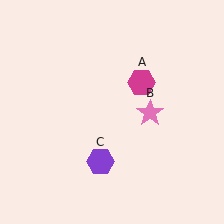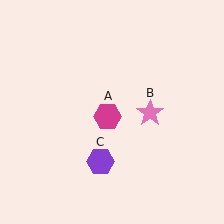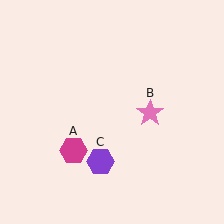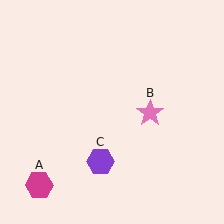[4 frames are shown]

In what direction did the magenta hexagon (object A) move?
The magenta hexagon (object A) moved down and to the left.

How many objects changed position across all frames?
1 object changed position: magenta hexagon (object A).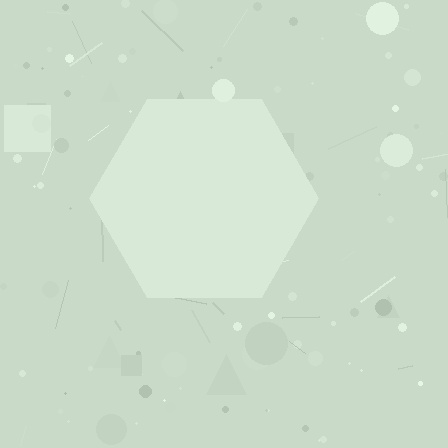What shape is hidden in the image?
A hexagon is hidden in the image.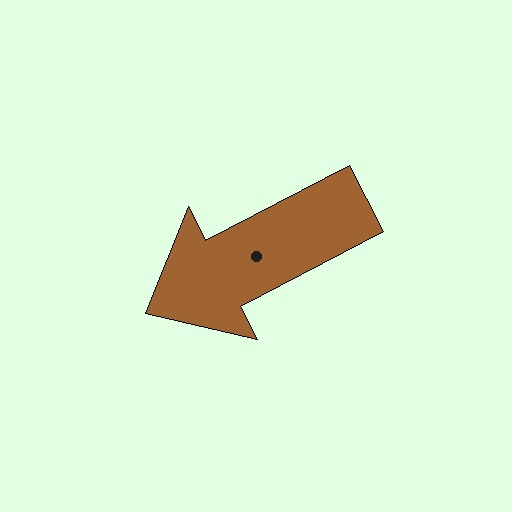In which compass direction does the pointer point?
Southwest.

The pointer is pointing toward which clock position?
Roughly 8 o'clock.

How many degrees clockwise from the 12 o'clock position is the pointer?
Approximately 243 degrees.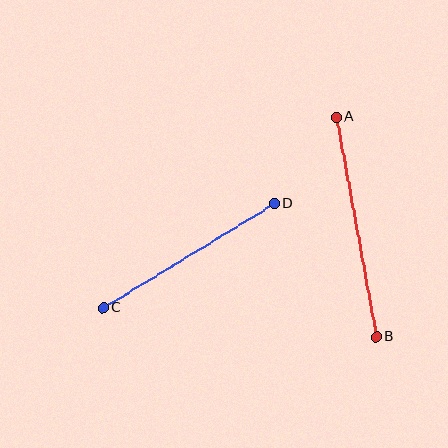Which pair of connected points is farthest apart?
Points A and B are farthest apart.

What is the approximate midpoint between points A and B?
The midpoint is at approximately (357, 227) pixels.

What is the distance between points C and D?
The distance is approximately 201 pixels.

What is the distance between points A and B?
The distance is approximately 223 pixels.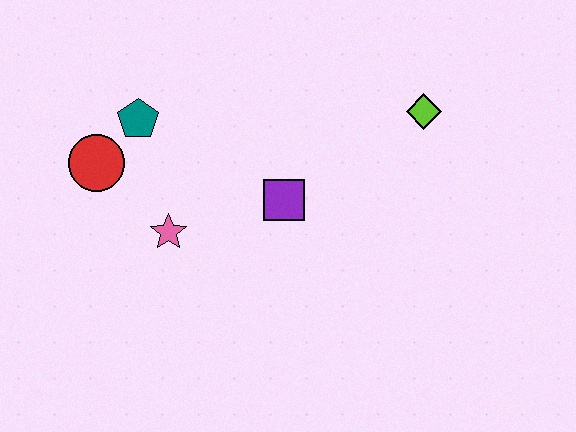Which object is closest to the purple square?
The pink star is closest to the purple square.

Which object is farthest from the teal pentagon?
The lime diamond is farthest from the teal pentagon.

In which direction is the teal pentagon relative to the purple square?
The teal pentagon is to the left of the purple square.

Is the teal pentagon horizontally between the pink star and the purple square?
No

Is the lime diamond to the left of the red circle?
No